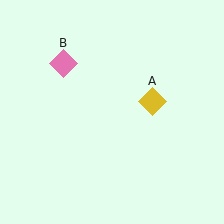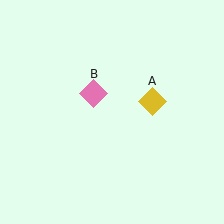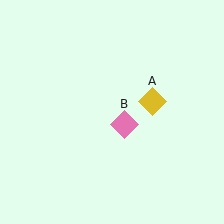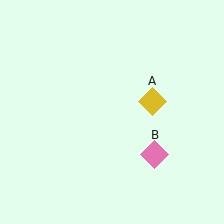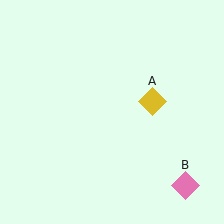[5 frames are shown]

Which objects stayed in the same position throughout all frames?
Yellow diamond (object A) remained stationary.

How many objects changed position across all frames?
1 object changed position: pink diamond (object B).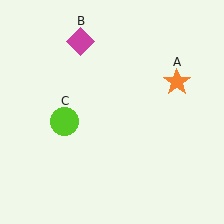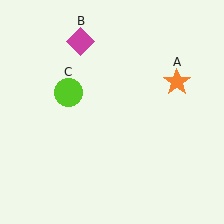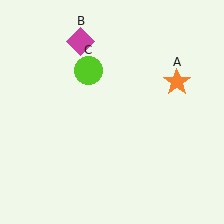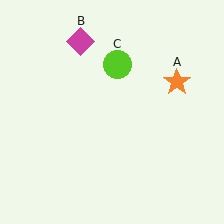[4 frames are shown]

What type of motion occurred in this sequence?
The lime circle (object C) rotated clockwise around the center of the scene.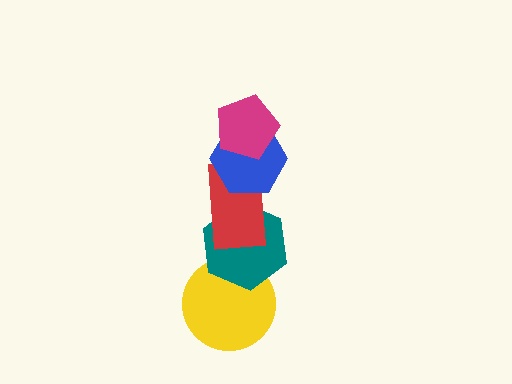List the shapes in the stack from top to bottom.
From top to bottom: the magenta pentagon, the blue hexagon, the red rectangle, the teal hexagon, the yellow circle.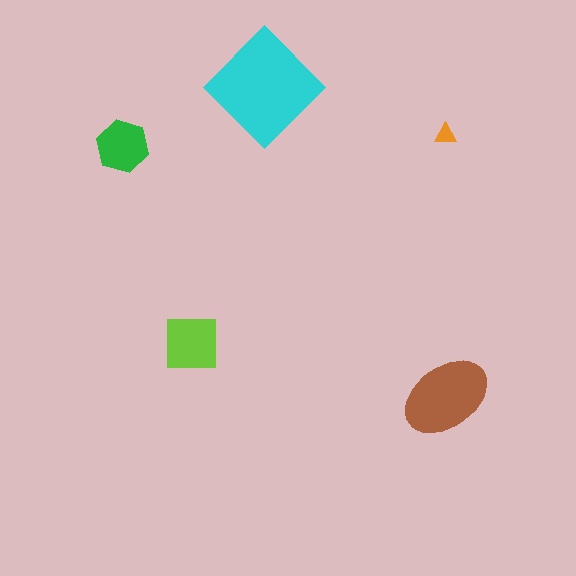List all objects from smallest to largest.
The orange triangle, the green hexagon, the lime square, the brown ellipse, the cyan diamond.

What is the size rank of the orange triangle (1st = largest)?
5th.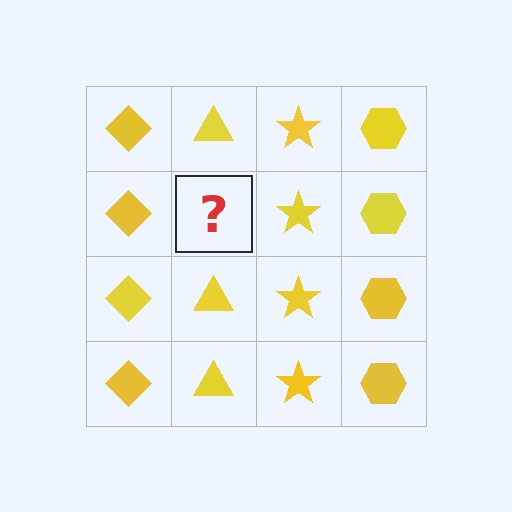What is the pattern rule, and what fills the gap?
The rule is that each column has a consistent shape. The gap should be filled with a yellow triangle.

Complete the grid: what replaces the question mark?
The question mark should be replaced with a yellow triangle.